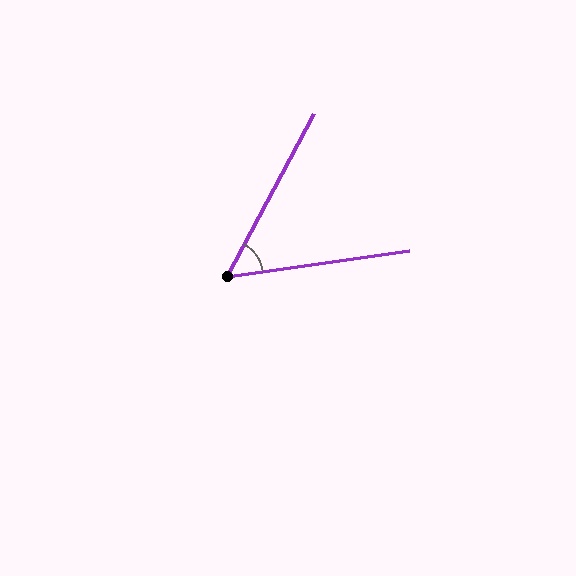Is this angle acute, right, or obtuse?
It is acute.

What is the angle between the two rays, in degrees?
Approximately 54 degrees.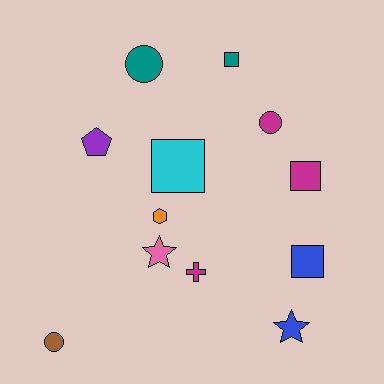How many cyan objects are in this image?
There is 1 cyan object.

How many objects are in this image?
There are 12 objects.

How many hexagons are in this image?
There is 1 hexagon.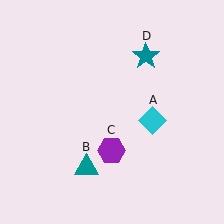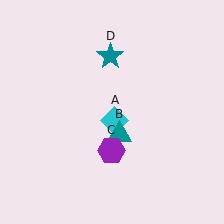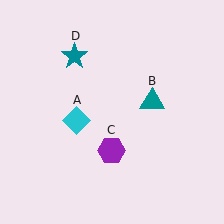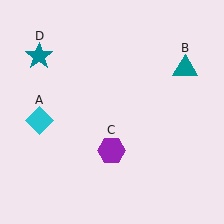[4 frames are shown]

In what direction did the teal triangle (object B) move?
The teal triangle (object B) moved up and to the right.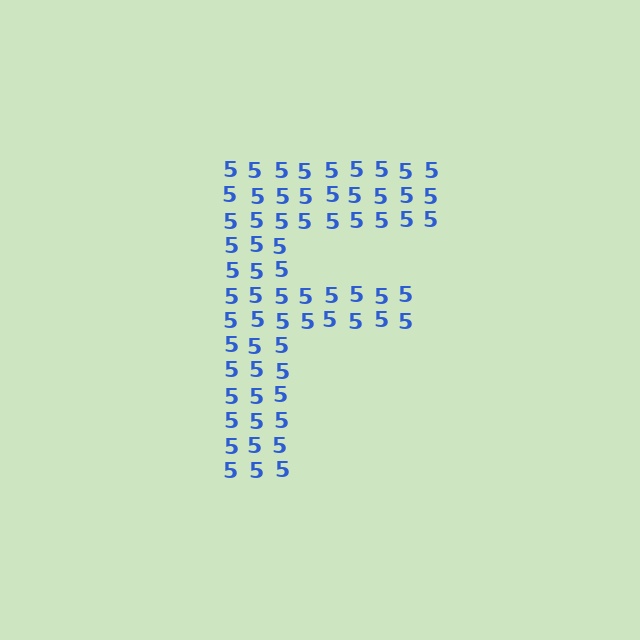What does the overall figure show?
The overall figure shows the letter F.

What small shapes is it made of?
It is made of small digit 5's.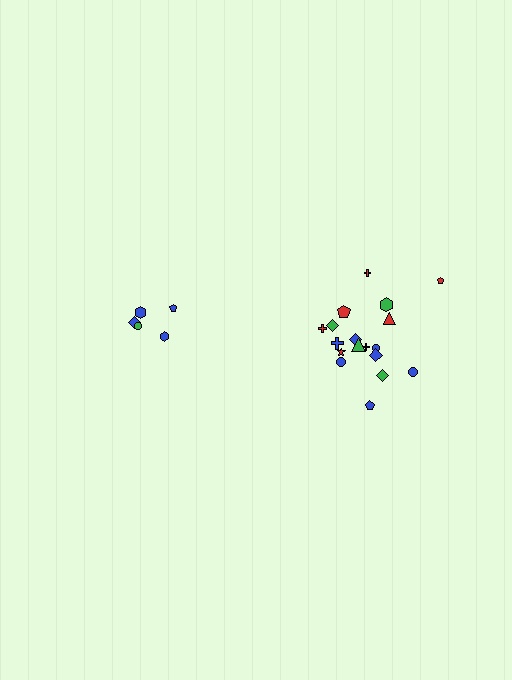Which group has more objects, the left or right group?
The right group.